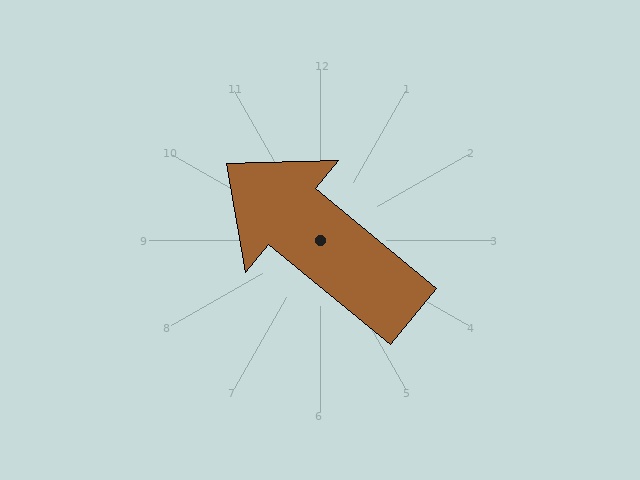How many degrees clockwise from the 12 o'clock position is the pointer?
Approximately 310 degrees.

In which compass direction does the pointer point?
Northwest.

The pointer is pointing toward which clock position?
Roughly 10 o'clock.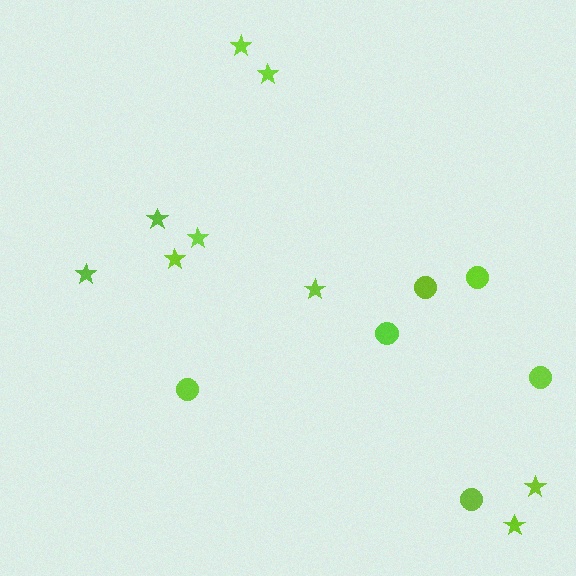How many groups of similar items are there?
There are 2 groups: one group of stars (9) and one group of circles (6).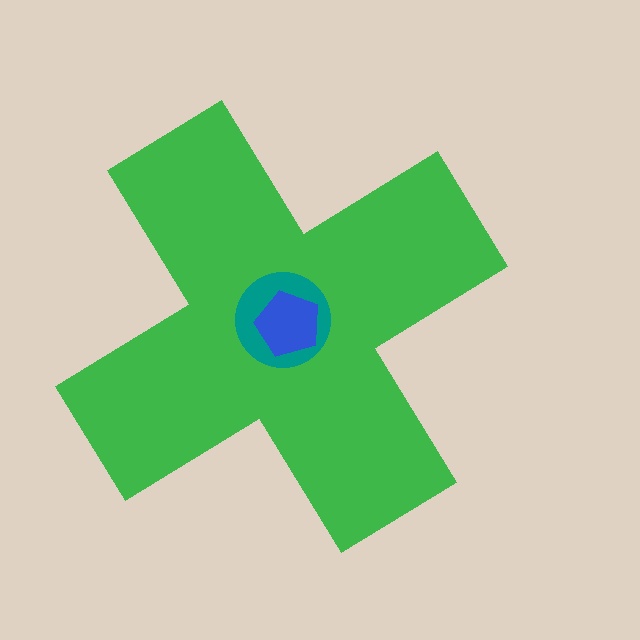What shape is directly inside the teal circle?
The blue pentagon.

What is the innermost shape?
The blue pentagon.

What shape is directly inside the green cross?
The teal circle.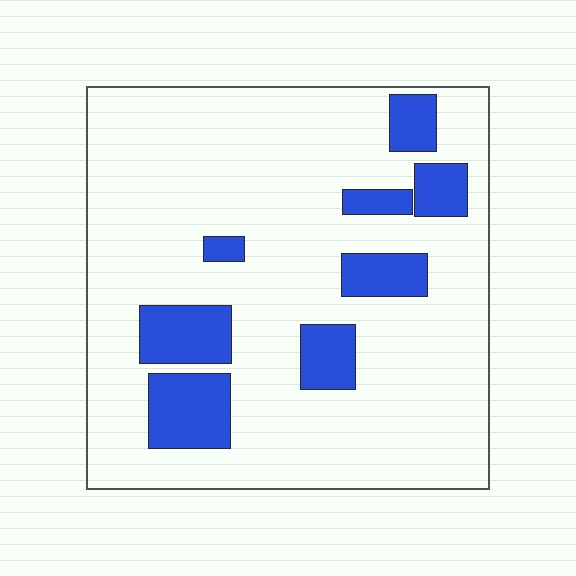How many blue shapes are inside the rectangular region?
8.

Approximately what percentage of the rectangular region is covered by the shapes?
Approximately 15%.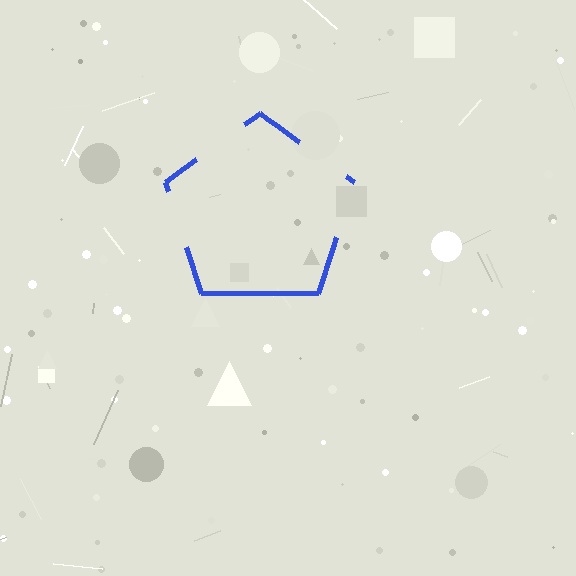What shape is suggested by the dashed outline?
The dashed outline suggests a pentagon.